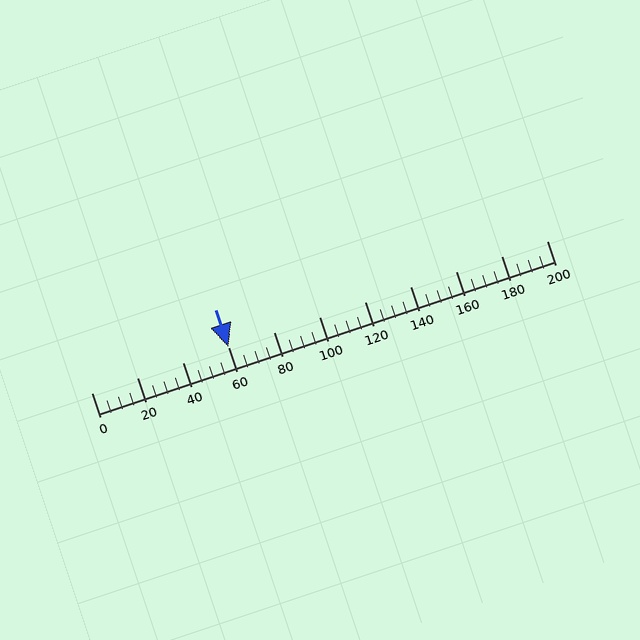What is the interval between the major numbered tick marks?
The major tick marks are spaced 20 units apart.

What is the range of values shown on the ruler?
The ruler shows values from 0 to 200.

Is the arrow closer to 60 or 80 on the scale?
The arrow is closer to 60.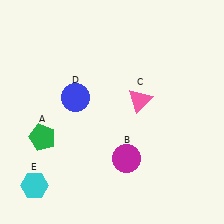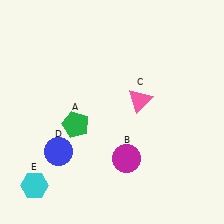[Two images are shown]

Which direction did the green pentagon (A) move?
The green pentagon (A) moved right.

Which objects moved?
The objects that moved are: the green pentagon (A), the blue circle (D).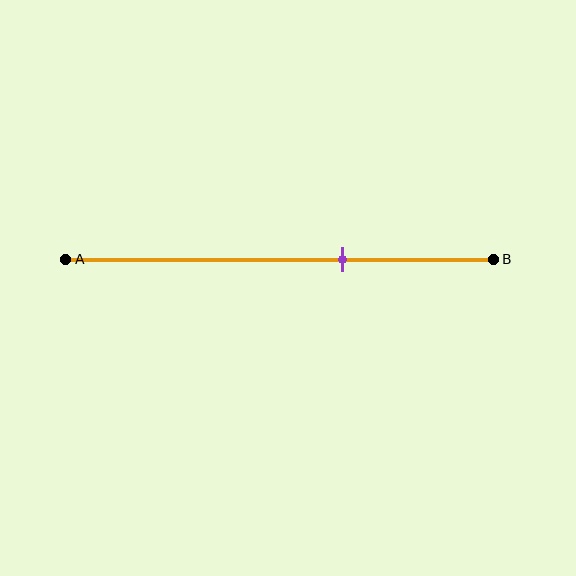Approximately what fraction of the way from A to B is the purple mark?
The purple mark is approximately 65% of the way from A to B.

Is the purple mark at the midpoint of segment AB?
No, the mark is at about 65% from A, not at the 50% midpoint.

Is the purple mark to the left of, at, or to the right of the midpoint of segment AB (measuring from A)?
The purple mark is to the right of the midpoint of segment AB.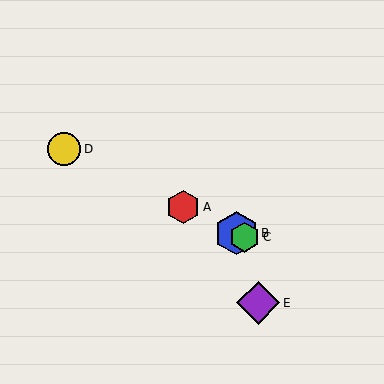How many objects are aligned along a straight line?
4 objects (A, B, C, D) are aligned along a straight line.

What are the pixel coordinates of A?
Object A is at (183, 207).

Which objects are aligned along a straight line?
Objects A, B, C, D are aligned along a straight line.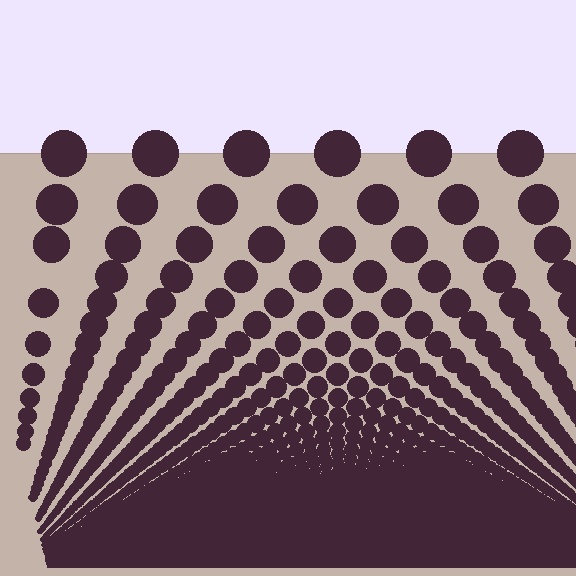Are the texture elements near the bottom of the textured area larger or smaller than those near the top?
Smaller. The gradient is inverted — elements near the bottom are smaller and denser.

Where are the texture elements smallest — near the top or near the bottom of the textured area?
Near the bottom.